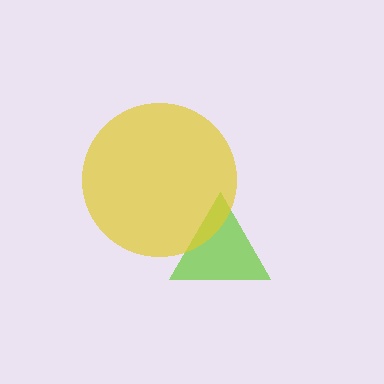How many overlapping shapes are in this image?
There are 2 overlapping shapes in the image.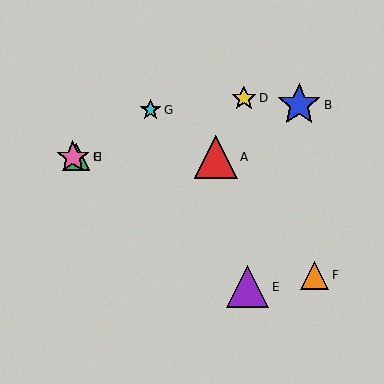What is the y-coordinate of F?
Object F is at y≈275.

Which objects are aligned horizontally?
Objects A, C, H are aligned horizontally.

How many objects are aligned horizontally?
3 objects (A, C, H) are aligned horizontally.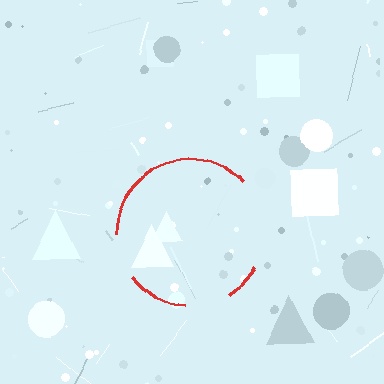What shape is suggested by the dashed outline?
The dashed outline suggests a circle.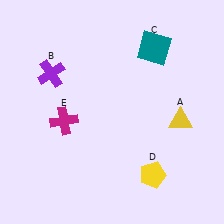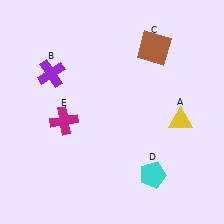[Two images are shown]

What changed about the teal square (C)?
In Image 1, C is teal. In Image 2, it changed to brown.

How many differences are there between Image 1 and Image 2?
There are 2 differences between the two images.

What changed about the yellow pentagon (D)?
In Image 1, D is yellow. In Image 2, it changed to cyan.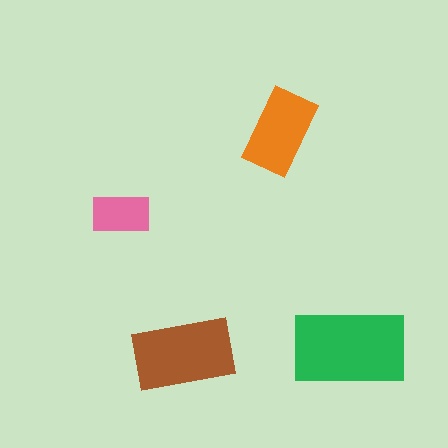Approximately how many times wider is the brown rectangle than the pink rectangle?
About 1.5 times wider.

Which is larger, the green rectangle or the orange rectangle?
The green one.